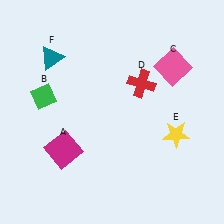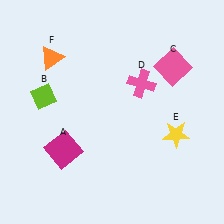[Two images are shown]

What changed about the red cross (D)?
In Image 1, D is red. In Image 2, it changed to pink.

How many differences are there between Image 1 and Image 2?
There are 3 differences between the two images.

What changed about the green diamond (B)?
In Image 1, B is green. In Image 2, it changed to lime.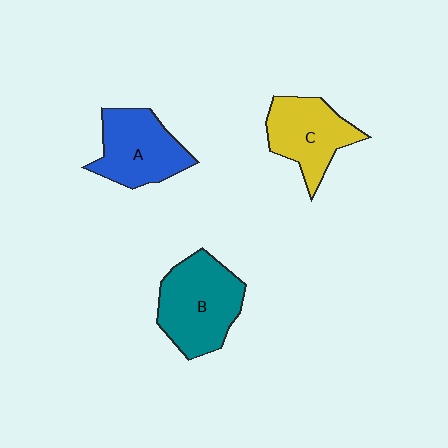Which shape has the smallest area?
Shape C (yellow).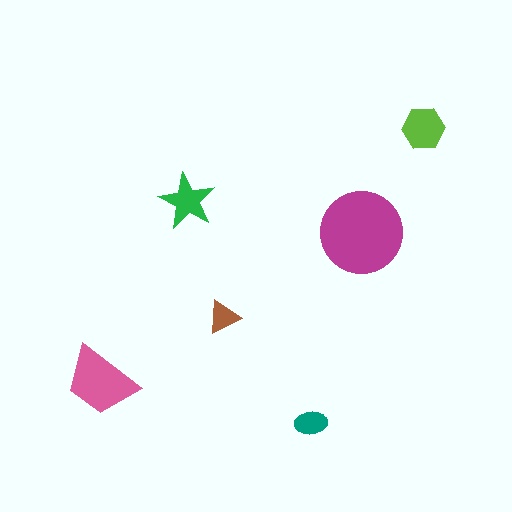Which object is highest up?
The lime hexagon is topmost.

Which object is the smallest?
The brown triangle.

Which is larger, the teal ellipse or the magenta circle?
The magenta circle.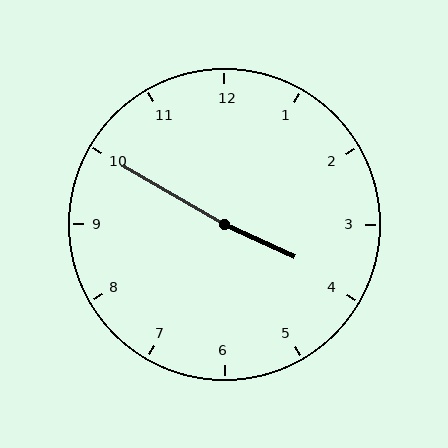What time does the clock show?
3:50.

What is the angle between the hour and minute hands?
Approximately 175 degrees.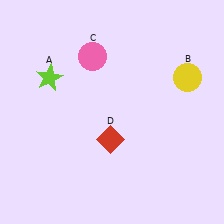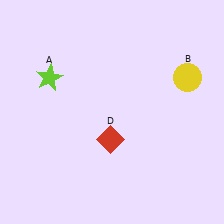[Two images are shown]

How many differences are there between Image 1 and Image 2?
There is 1 difference between the two images.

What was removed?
The pink circle (C) was removed in Image 2.